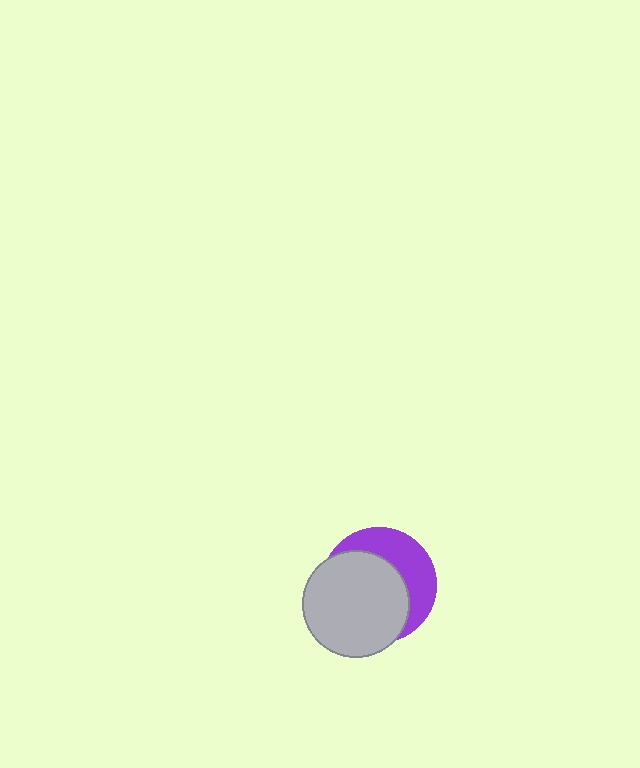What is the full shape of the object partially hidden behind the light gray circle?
The partially hidden object is a purple circle.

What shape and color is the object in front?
The object in front is a light gray circle.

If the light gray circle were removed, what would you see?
You would see the complete purple circle.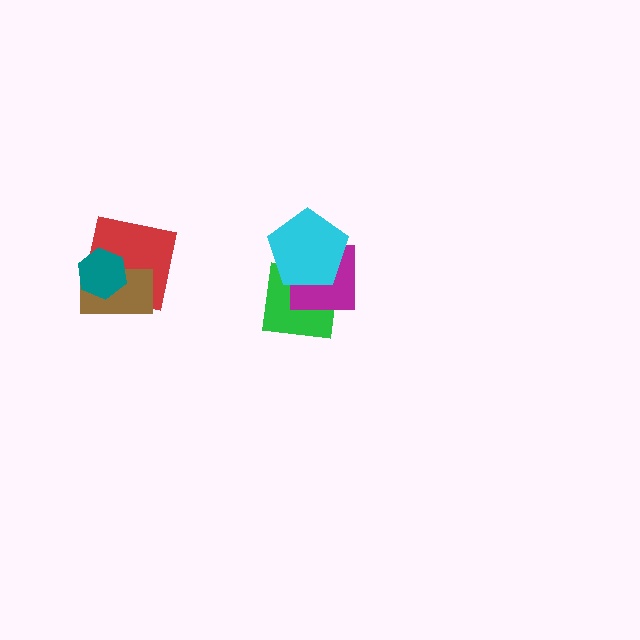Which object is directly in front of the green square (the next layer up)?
The magenta square is directly in front of the green square.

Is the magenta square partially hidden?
Yes, it is partially covered by another shape.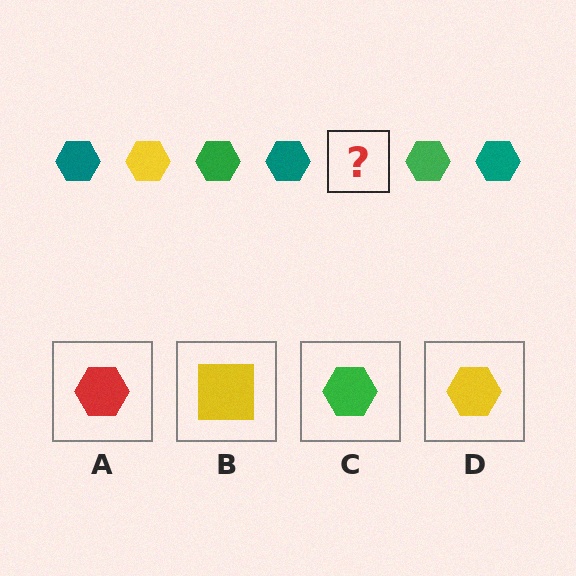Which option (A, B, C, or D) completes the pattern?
D.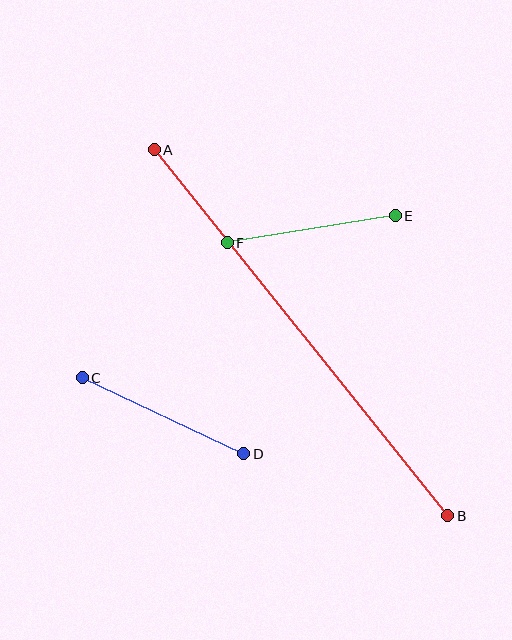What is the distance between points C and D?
The distance is approximately 178 pixels.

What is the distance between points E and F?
The distance is approximately 170 pixels.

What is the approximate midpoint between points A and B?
The midpoint is at approximately (301, 333) pixels.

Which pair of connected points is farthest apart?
Points A and B are farthest apart.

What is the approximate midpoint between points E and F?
The midpoint is at approximately (311, 229) pixels.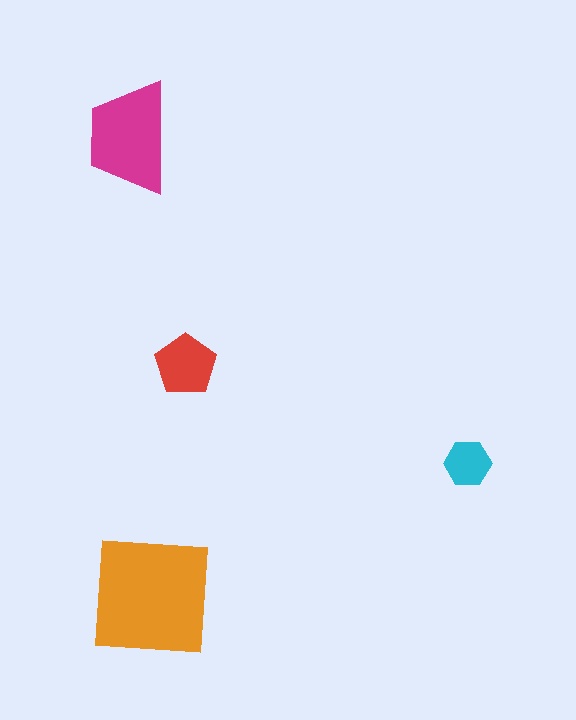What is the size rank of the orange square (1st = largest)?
1st.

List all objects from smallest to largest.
The cyan hexagon, the red pentagon, the magenta trapezoid, the orange square.